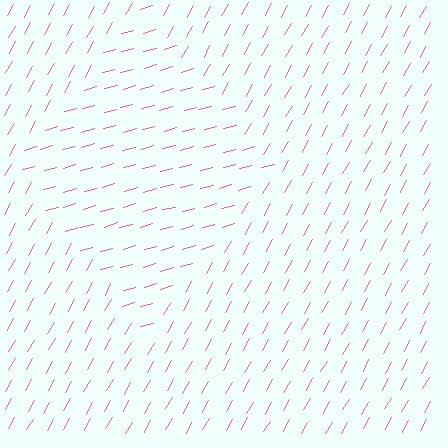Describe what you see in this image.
The image is filled with small pink line segments. A diamond region in the image has lines oriented differently from the surrounding lines, creating a visible texture boundary.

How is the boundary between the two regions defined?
The boundary is defined purely by a change in line orientation (approximately 45 degrees difference). All lines are the same color and thickness.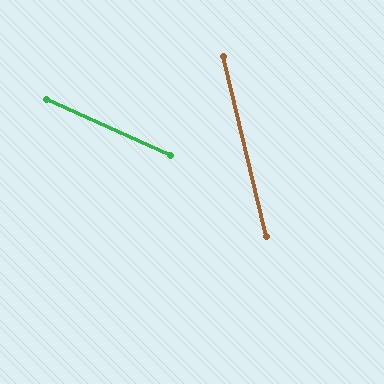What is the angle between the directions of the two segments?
Approximately 52 degrees.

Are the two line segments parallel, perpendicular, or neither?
Neither parallel nor perpendicular — they differ by about 52°.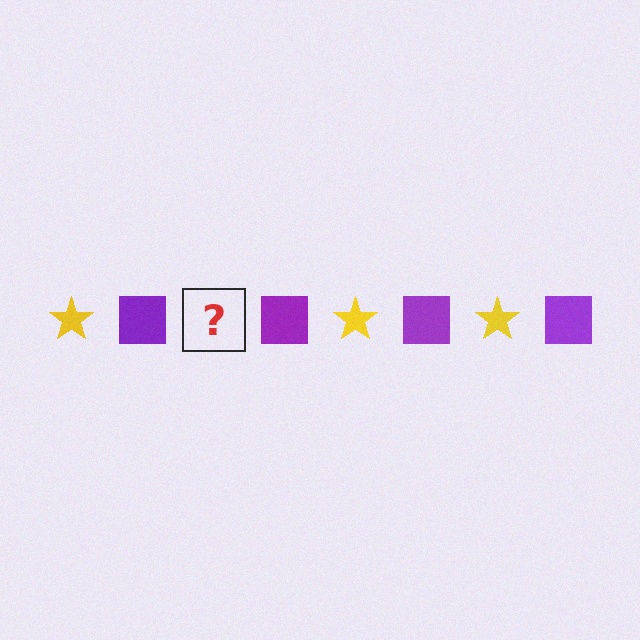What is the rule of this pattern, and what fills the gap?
The rule is that the pattern alternates between yellow star and purple square. The gap should be filled with a yellow star.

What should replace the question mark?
The question mark should be replaced with a yellow star.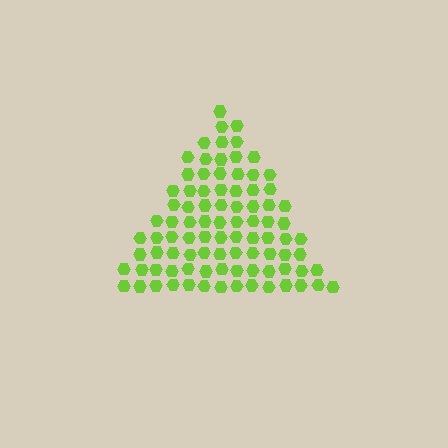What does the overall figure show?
The overall figure shows a triangle.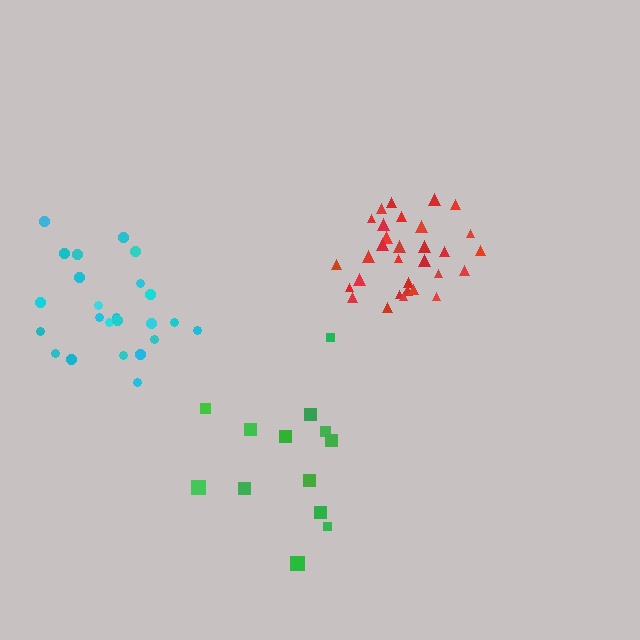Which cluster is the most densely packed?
Red.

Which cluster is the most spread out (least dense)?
Green.